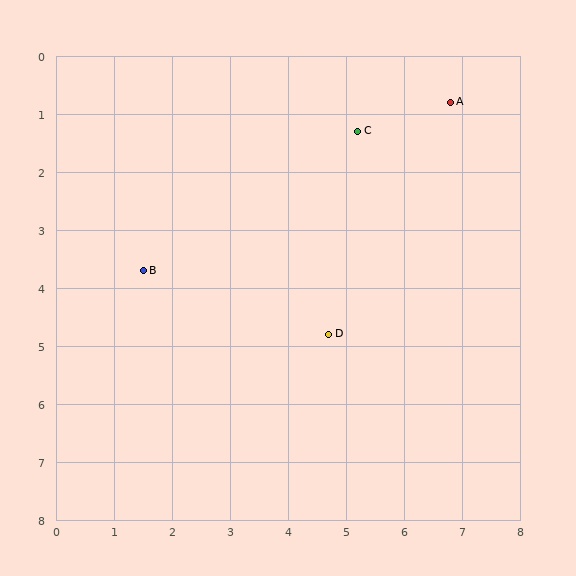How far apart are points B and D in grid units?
Points B and D are about 3.4 grid units apart.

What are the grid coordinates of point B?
Point B is at approximately (1.5, 3.7).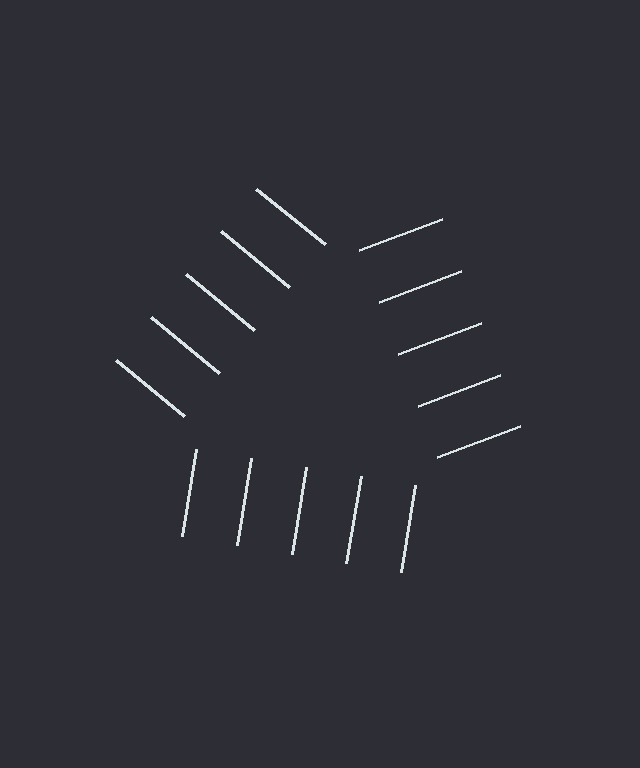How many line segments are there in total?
15 — 5 along each of the 3 edges.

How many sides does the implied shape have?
3 sides — the line-ends trace a triangle.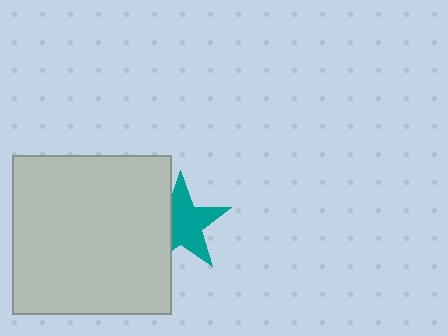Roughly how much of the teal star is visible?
Most of it is visible (roughly 68%).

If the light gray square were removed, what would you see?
You would see the complete teal star.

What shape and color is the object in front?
The object in front is a light gray square.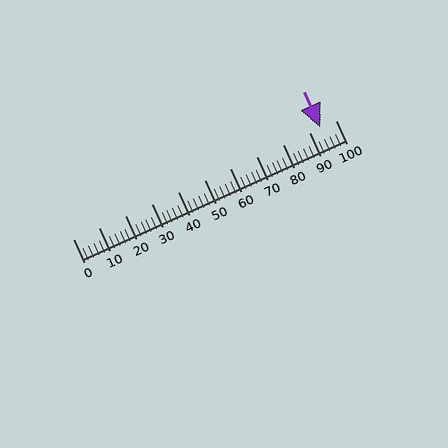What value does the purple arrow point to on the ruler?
The purple arrow points to approximately 94.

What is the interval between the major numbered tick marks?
The major tick marks are spaced 10 units apart.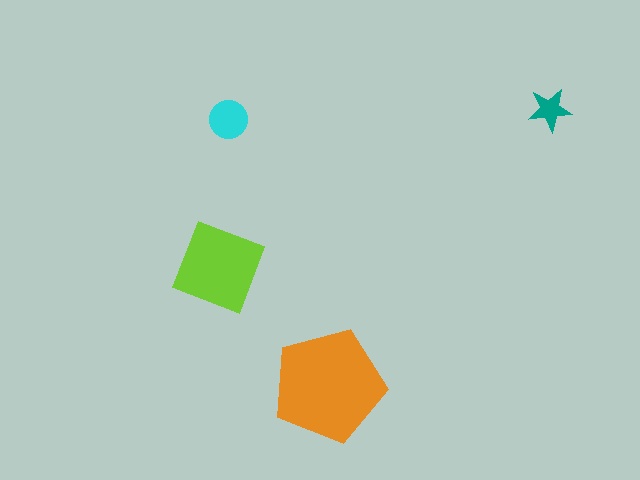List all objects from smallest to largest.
The teal star, the cyan circle, the lime diamond, the orange pentagon.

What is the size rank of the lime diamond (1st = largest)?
2nd.